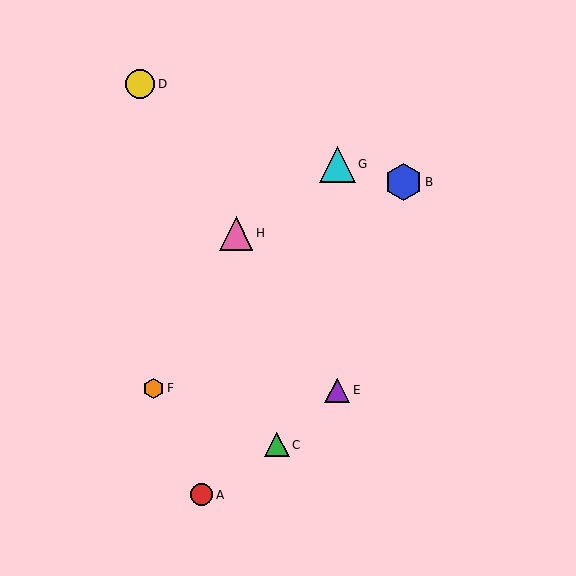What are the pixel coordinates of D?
Object D is at (140, 84).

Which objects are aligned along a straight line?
Objects D, E, H are aligned along a straight line.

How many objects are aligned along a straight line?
3 objects (D, E, H) are aligned along a straight line.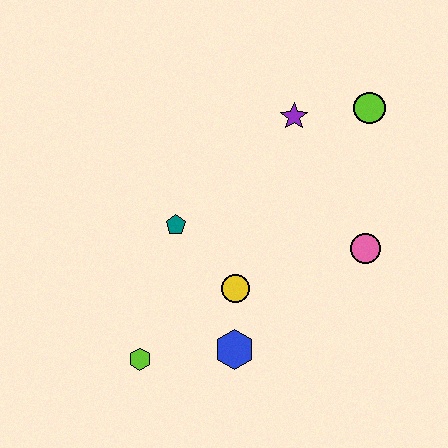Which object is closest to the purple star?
The lime circle is closest to the purple star.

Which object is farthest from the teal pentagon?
The lime circle is farthest from the teal pentagon.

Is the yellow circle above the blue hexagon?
Yes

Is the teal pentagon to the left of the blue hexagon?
Yes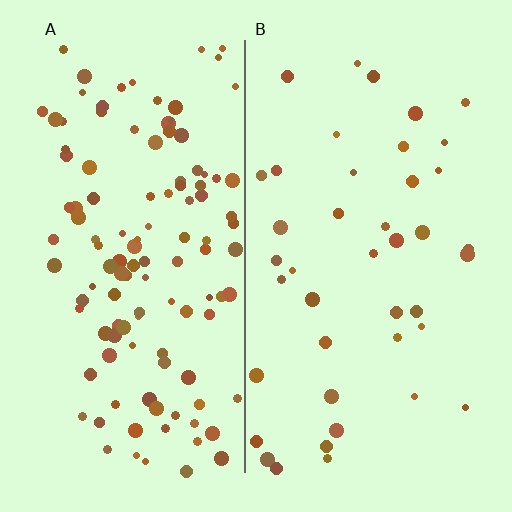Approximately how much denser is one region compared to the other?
Approximately 2.8× — region A over region B.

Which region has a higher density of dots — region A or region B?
A (the left).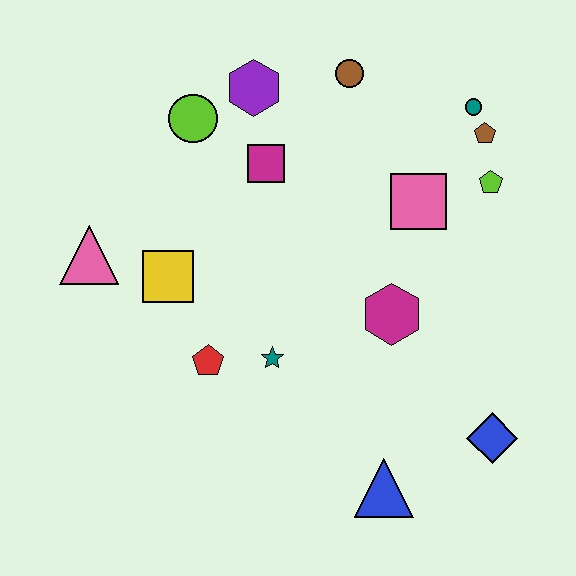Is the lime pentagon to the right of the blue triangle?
Yes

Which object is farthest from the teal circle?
The pink triangle is farthest from the teal circle.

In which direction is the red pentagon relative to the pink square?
The red pentagon is to the left of the pink square.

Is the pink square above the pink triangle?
Yes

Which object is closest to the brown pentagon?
The teal circle is closest to the brown pentagon.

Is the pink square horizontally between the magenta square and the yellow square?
No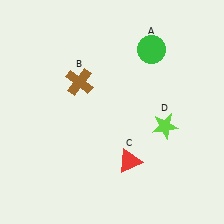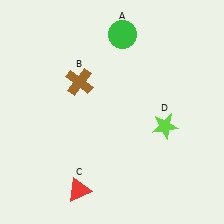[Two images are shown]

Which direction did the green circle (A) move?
The green circle (A) moved left.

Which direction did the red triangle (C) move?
The red triangle (C) moved left.